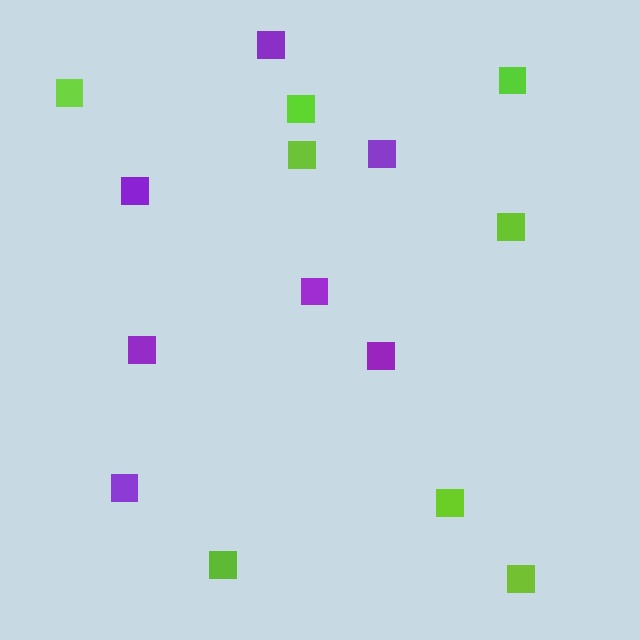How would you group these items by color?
There are 2 groups: one group of purple squares (7) and one group of lime squares (8).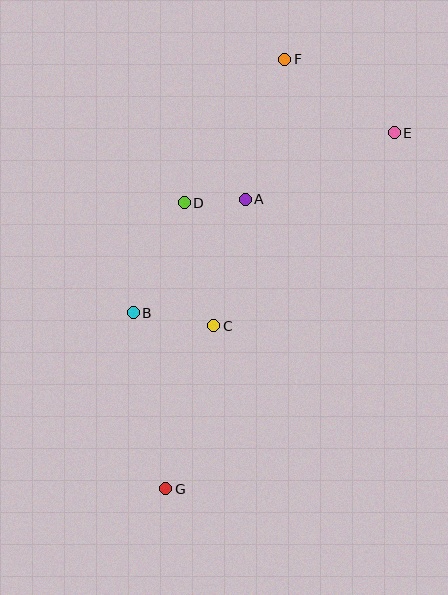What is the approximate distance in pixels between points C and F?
The distance between C and F is approximately 276 pixels.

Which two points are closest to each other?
Points A and D are closest to each other.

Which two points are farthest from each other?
Points F and G are farthest from each other.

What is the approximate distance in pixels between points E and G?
The distance between E and G is approximately 423 pixels.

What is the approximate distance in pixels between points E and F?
The distance between E and F is approximately 132 pixels.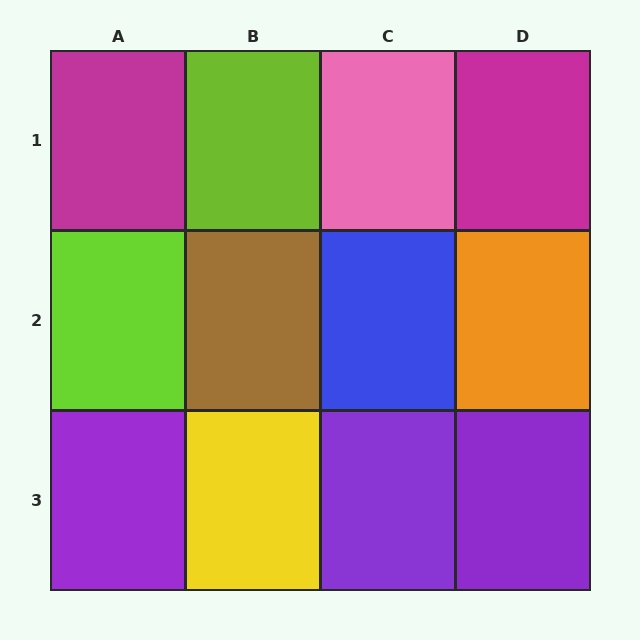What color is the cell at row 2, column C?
Blue.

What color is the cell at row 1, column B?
Lime.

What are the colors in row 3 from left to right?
Purple, yellow, purple, purple.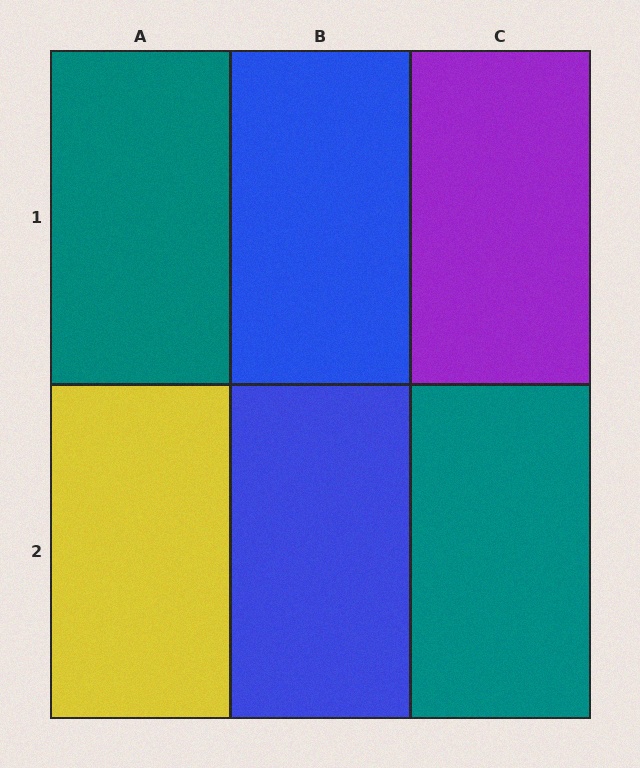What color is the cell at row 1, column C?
Purple.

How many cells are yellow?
1 cell is yellow.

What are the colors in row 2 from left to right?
Yellow, blue, teal.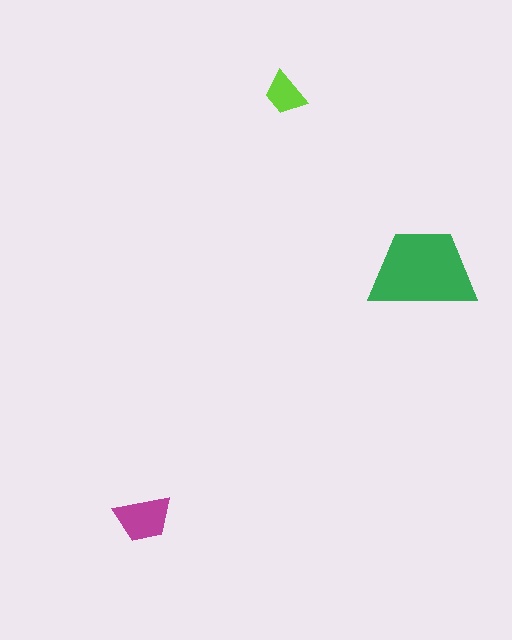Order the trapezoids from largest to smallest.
the green one, the magenta one, the lime one.